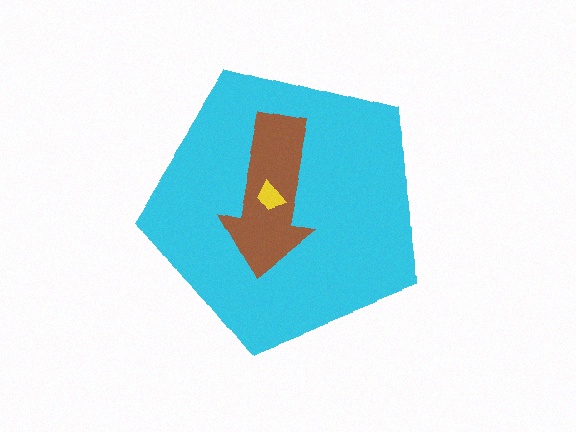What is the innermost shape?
The yellow trapezoid.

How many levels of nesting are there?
3.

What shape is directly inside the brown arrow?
The yellow trapezoid.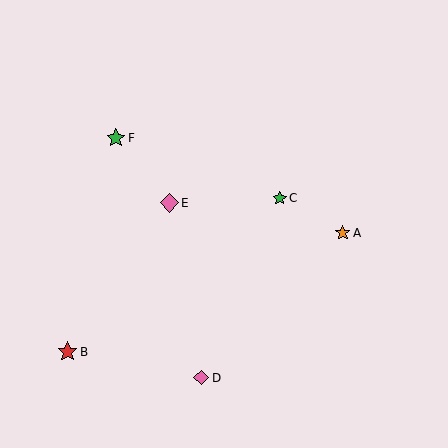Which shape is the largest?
The red star (labeled B) is the largest.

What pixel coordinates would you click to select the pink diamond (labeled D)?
Click at (201, 378) to select the pink diamond D.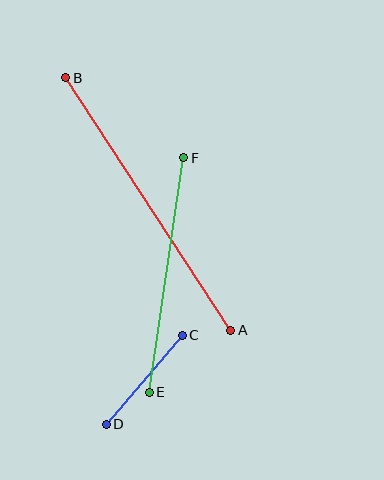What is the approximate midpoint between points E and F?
The midpoint is at approximately (166, 275) pixels.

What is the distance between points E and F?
The distance is approximately 237 pixels.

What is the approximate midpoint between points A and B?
The midpoint is at approximately (148, 204) pixels.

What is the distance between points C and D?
The distance is approximately 117 pixels.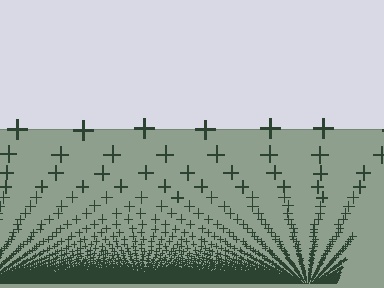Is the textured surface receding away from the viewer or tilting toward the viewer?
The surface appears to tilt toward the viewer. Texture elements get larger and sparser toward the top.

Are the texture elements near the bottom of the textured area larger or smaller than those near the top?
Smaller. The gradient is inverted — elements near the bottom are smaller and denser.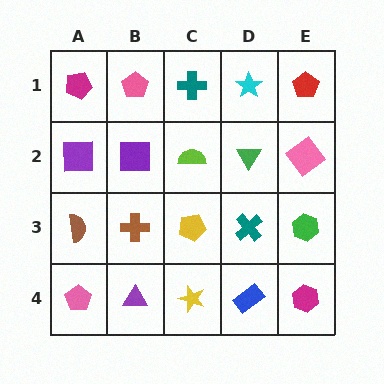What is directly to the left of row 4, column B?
A pink pentagon.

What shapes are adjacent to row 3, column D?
A green triangle (row 2, column D), a blue rectangle (row 4, column D), a yellow pentagon (row 3, column C), a green hexagon (row 3, column E).